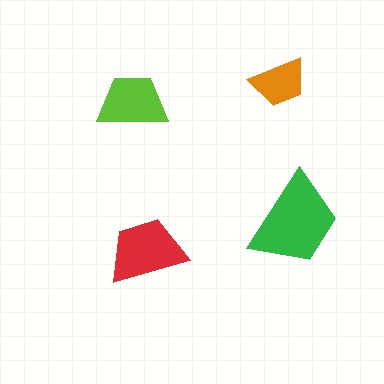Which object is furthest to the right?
The green trapezoid is rightmost.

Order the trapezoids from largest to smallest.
the green one, the red one, the lime one, the orange one.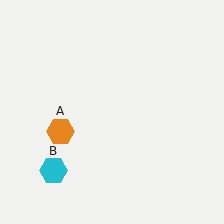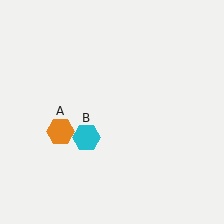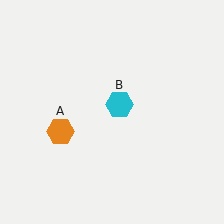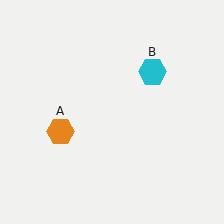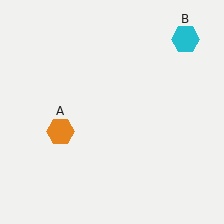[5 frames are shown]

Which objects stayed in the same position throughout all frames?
Orange hexagon (object A) remained stationary.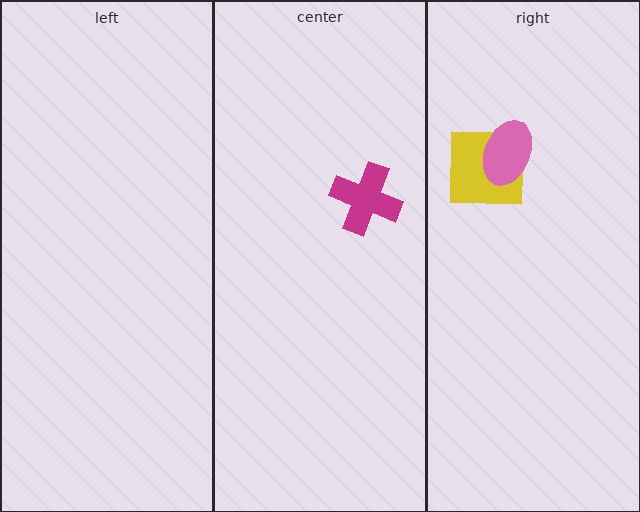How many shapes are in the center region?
1.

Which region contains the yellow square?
The right region.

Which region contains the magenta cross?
The center region.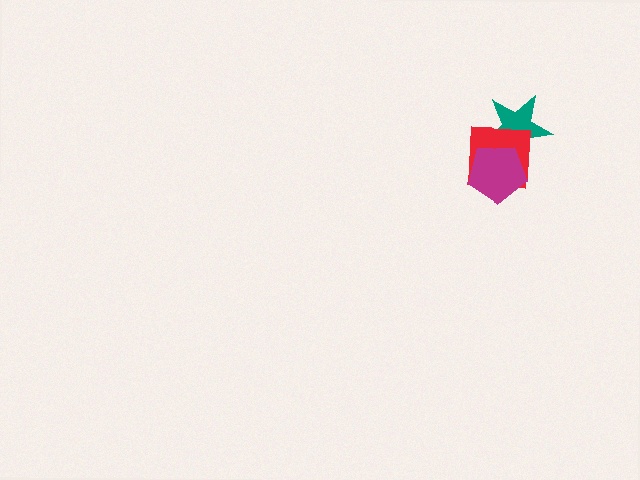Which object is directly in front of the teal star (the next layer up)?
The red square is directly in front of the teal star.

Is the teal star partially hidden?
Yes, it is partially covered by another shape.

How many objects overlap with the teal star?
2 objects overlap with the teal star.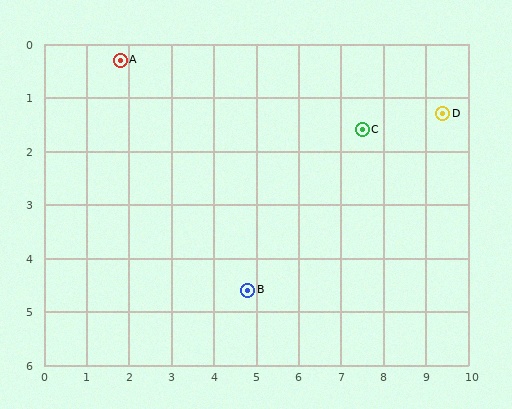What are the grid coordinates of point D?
Point D is at approximately (9.4, 1.3).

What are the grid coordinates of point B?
Point B is at approximately (4.8, 4.6).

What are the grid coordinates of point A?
Point A is at approximately (1.8, 0.3).